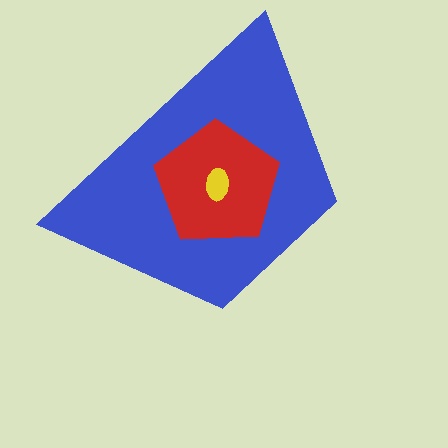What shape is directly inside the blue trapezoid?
The red pentagon.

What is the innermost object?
The yellow ellipse.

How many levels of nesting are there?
3.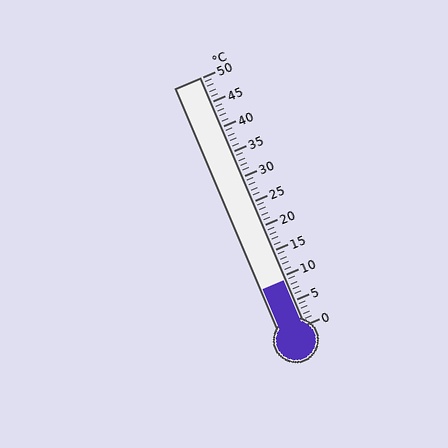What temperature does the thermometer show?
The thermometer shows approximately 9°C.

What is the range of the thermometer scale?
The thermometer scale ranges from 0°C to 50°C.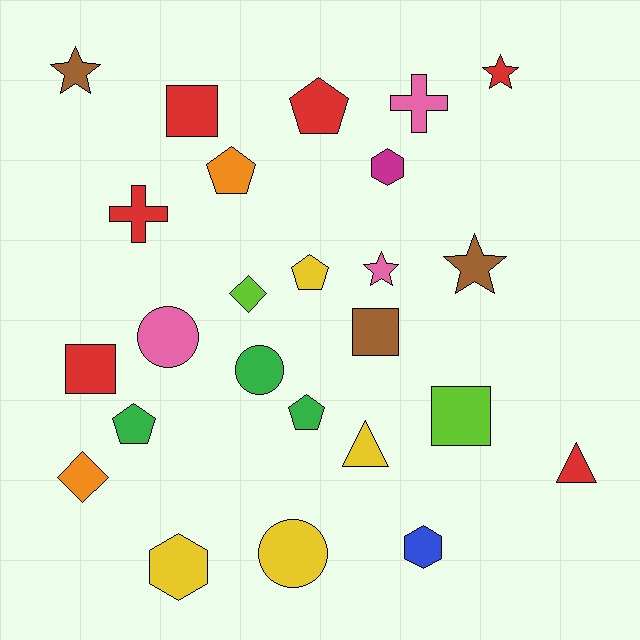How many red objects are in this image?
There are 6 red objects.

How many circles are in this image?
There are 3 circles.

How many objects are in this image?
There are 25 objects.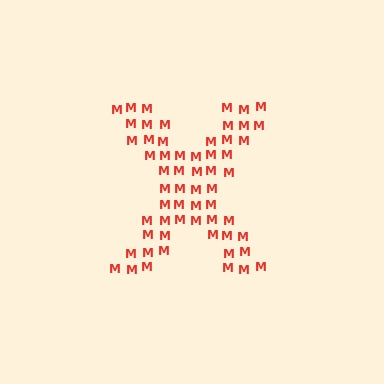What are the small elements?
The small elements are letter M's.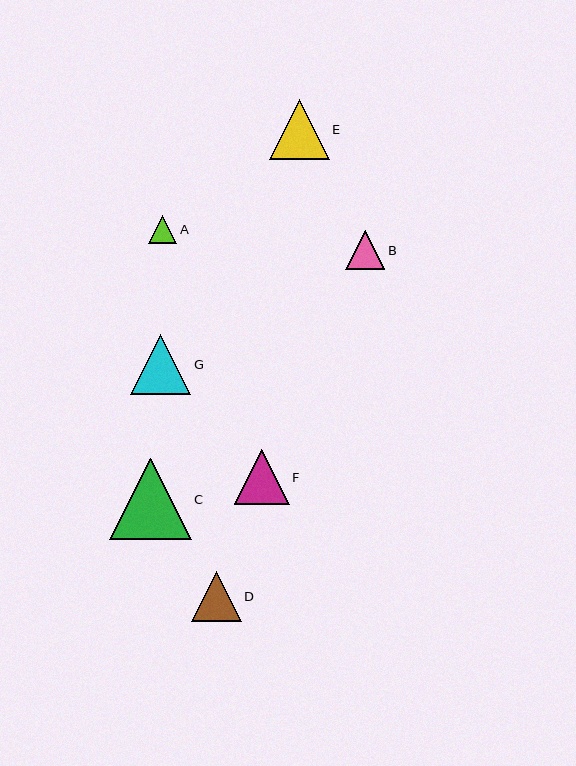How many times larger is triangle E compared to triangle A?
Triangle E is approximately 2.1 times the size of triangle A.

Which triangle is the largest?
Triangle C is the largest with a size of approximately 81 pixels.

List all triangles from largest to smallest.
From largest to smallest: C, E, G, F, D, B, A.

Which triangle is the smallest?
Triangle A is the smallest with a size of approximately 28 pixels.